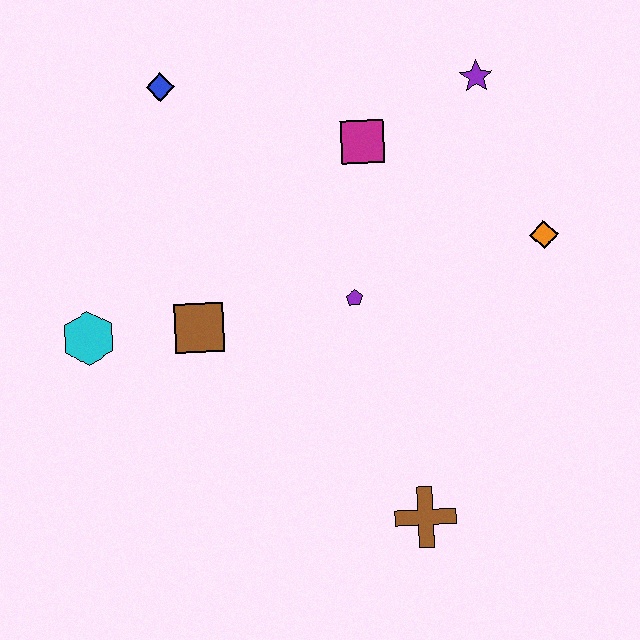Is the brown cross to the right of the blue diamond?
Yes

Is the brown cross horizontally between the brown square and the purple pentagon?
No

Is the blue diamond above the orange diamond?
Yes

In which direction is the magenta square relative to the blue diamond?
The magenta square is to the right of the blue diamond.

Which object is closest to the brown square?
The cyan hexagon is closest to the brown square.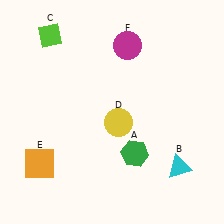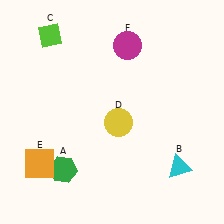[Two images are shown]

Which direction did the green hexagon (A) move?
The green hexagon (A) moved left.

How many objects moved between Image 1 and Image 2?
1 object moved between the two images.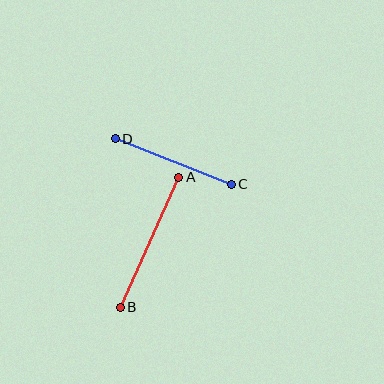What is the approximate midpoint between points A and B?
The midpoint is at approximately (150, 242) pixels.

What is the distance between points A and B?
The distance is approximately 143 pixels.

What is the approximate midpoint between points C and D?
The midpoint is at approximately (173, 161) pixels.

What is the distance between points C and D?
The distance is approximately 125 pixels.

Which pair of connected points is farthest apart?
Points A and B are farthest apart.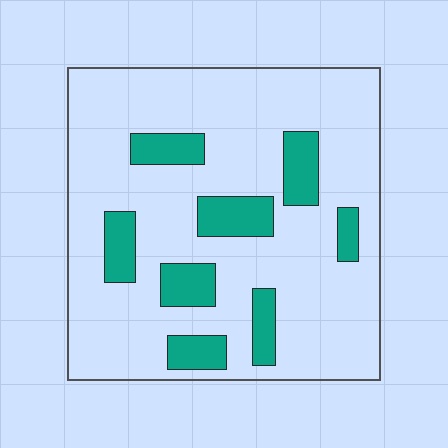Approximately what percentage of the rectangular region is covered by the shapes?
Approximately 20%.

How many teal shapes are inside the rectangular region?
8.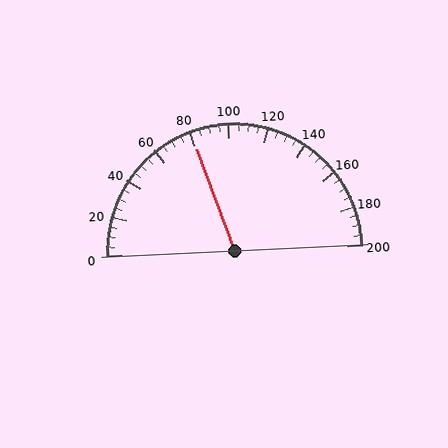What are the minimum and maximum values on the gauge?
The gauge ranges from 0 to 200.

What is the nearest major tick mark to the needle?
The nearest major tick mark is 80.